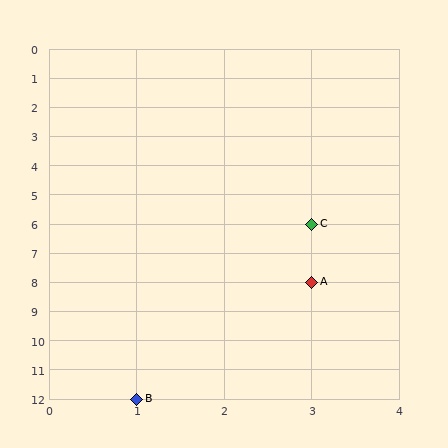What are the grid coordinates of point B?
Point B is at grid coordinates (1, 12).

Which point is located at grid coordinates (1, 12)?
Point B is at (1, 12).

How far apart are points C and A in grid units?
Points C and A are 2 rows apart.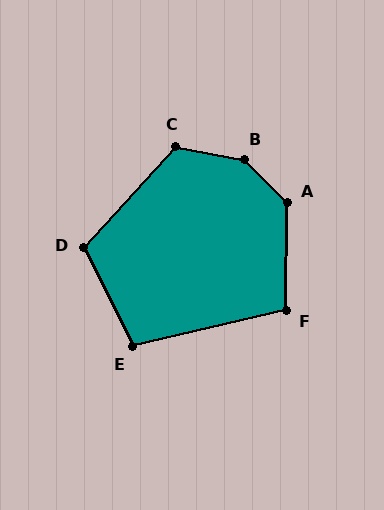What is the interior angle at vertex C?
Approximately 123 degrees (obtuse).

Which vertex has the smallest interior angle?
E, at approximately 103 degrees.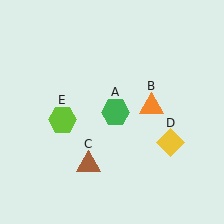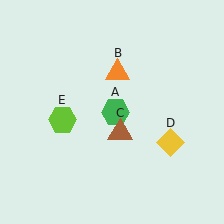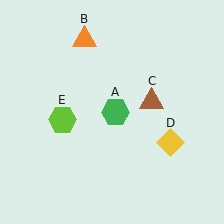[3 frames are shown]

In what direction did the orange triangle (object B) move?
The orange triangle (object B) moved up and to the left.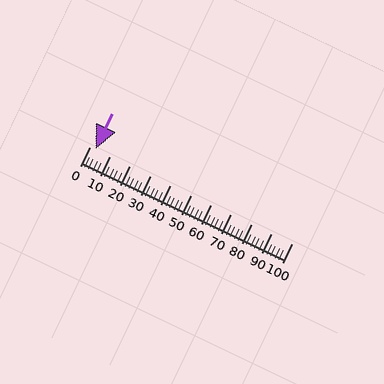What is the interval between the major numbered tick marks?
The major tick marks are spaced 10 units apart.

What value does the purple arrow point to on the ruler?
The purple arrow points to approximately 3.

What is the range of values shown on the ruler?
The ruler shows values from 0 to 100.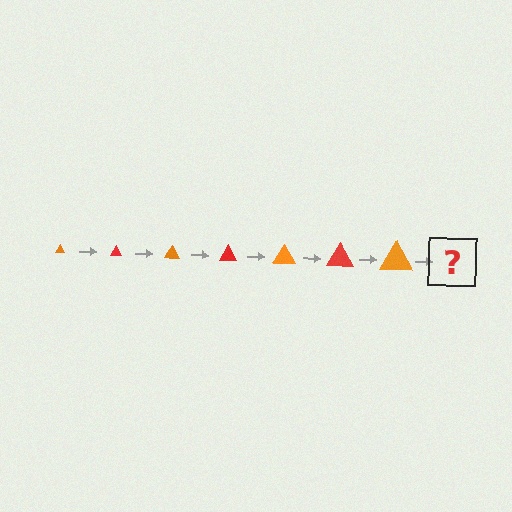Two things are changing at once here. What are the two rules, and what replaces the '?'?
The two rules are that the triangle grows larger each step and the color cycles through orange and red. The '?' should be a red triangle, larger than the previous one.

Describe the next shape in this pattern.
It should be a red triangle, larger than the previous one.